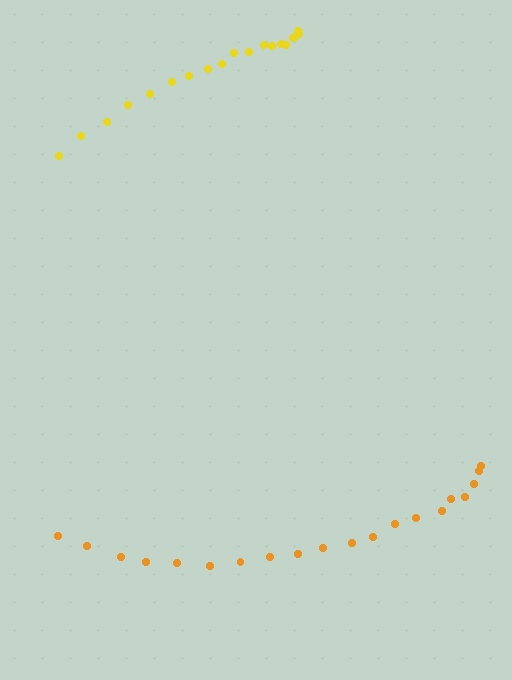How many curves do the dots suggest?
There are 2 distinct paths.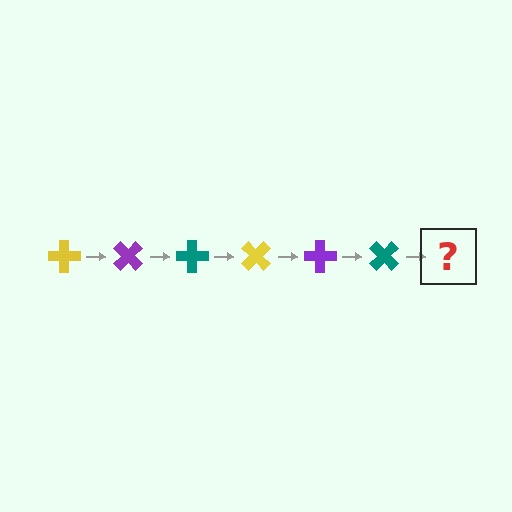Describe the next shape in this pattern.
It should be a yellow cross, rotated 270 degrees from the start.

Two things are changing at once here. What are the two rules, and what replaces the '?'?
The two rules are that it rotates 45 degrees each step and the color cycles through yellow, purple, and teal. The '?' should be a yellow cross, rotated 270 degrees from the start.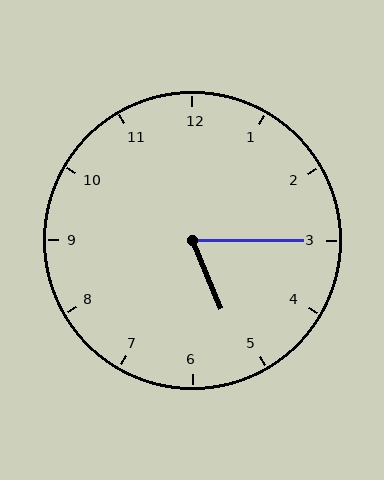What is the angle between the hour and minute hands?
Approximately 68 degrees.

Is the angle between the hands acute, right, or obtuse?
It is acute.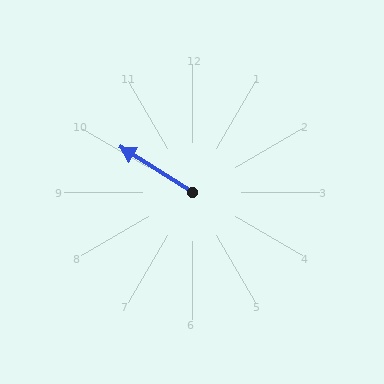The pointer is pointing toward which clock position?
Roughly 10 o'clock.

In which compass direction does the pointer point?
Northwest.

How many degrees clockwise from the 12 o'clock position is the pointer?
Approximately 302 degrees.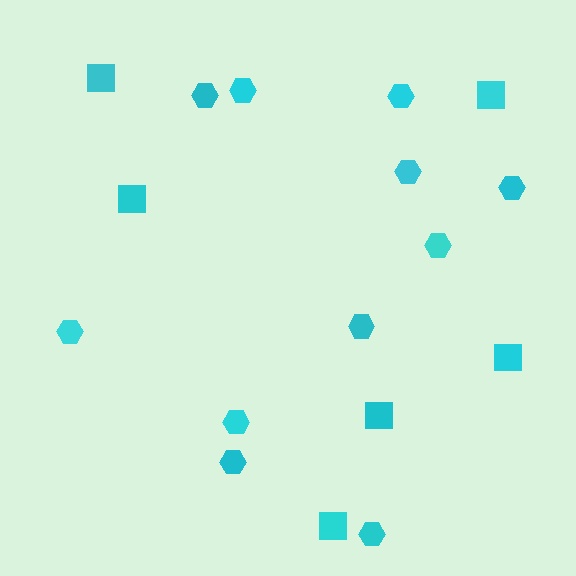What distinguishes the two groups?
There are 2 groups: one group of hexagons (11) and one group of squares (6).